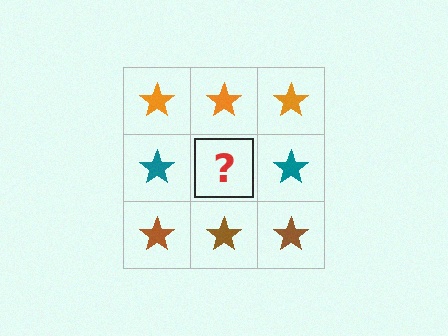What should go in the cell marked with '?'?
The missing cell should contain a teal star.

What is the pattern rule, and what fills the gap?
The rule is that each row has a consistent color. The gap should be filled with a teal star.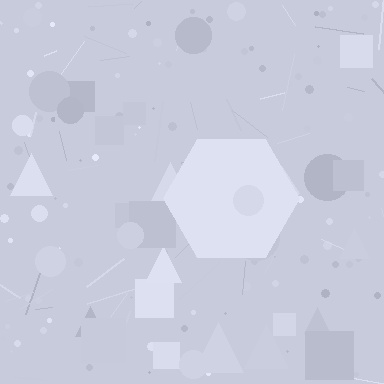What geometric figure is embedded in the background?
A hexagon is embedded in the background.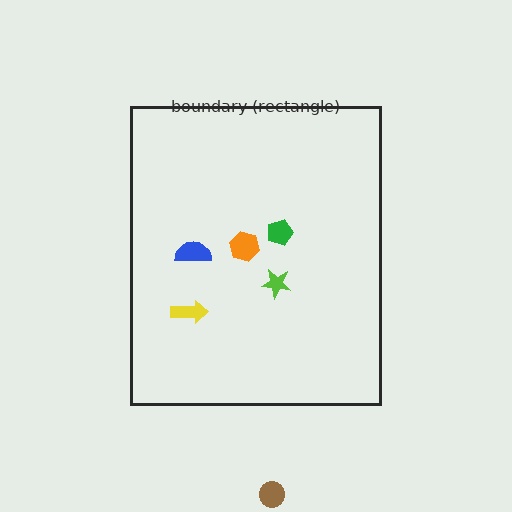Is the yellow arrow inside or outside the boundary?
Inside.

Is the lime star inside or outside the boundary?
Inside.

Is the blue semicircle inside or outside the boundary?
Inside.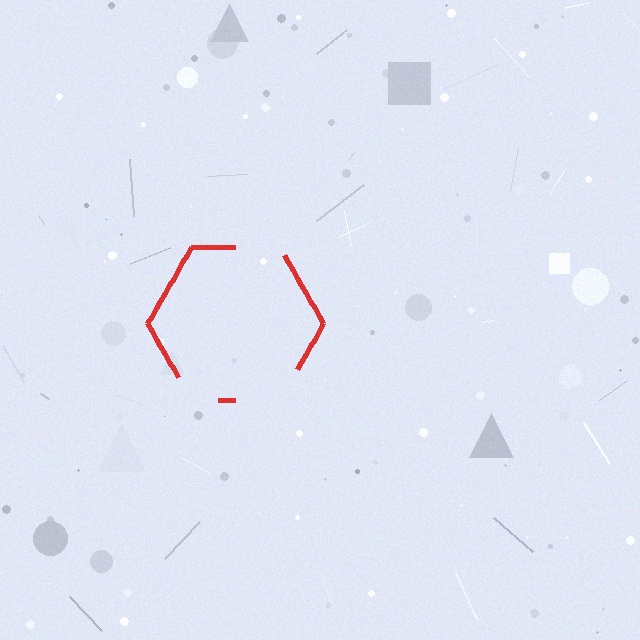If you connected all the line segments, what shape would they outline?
They would outline a hexagon.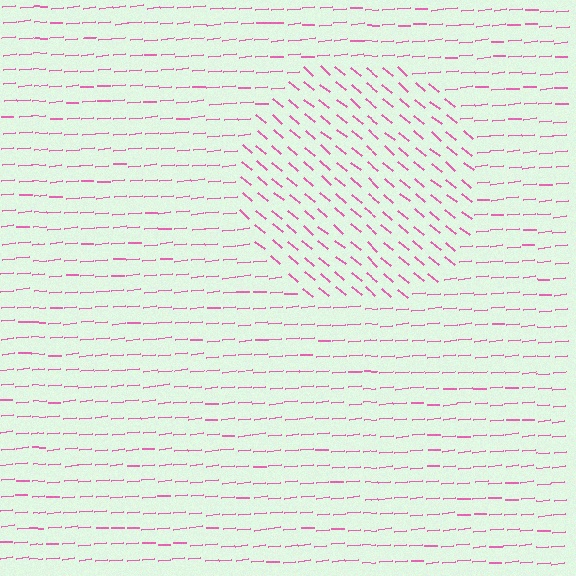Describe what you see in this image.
The image is filled with small pink line segments. A circle region in the image has lines oriented differently from the surrounding lines, creating a visible texture boundary.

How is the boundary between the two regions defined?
The boundary is defined purely by a change in line orientation (approximately 45 degrees difference). All lines are the same color and thickness.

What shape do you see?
I see a circle.